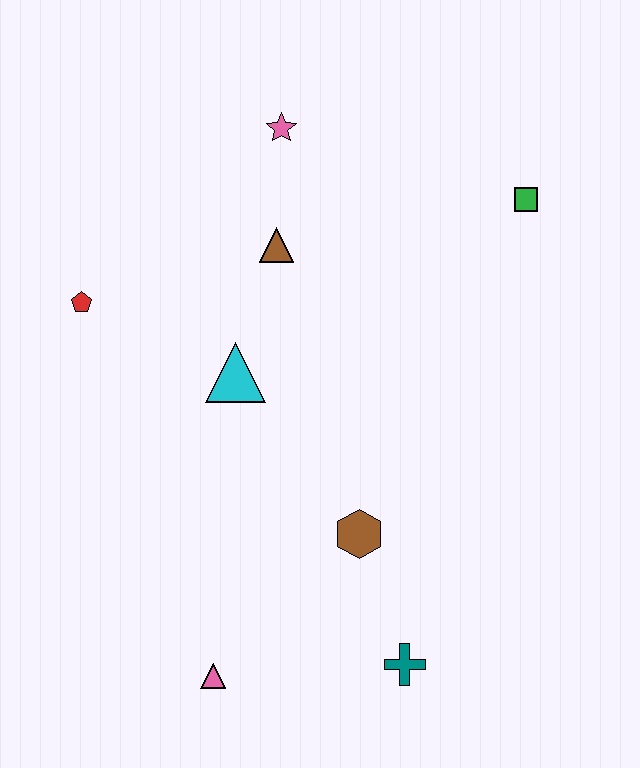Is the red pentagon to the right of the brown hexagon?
No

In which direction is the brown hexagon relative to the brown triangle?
The brown hexagon is below the brown triangle.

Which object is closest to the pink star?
The brown triangle is closest to the pink star.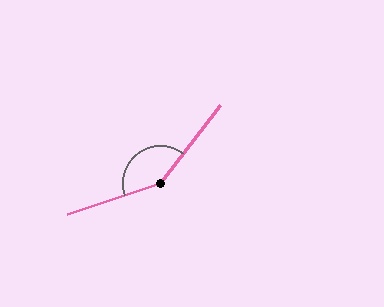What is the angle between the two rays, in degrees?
Approximately 146 degrees.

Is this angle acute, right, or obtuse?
It is obtuse.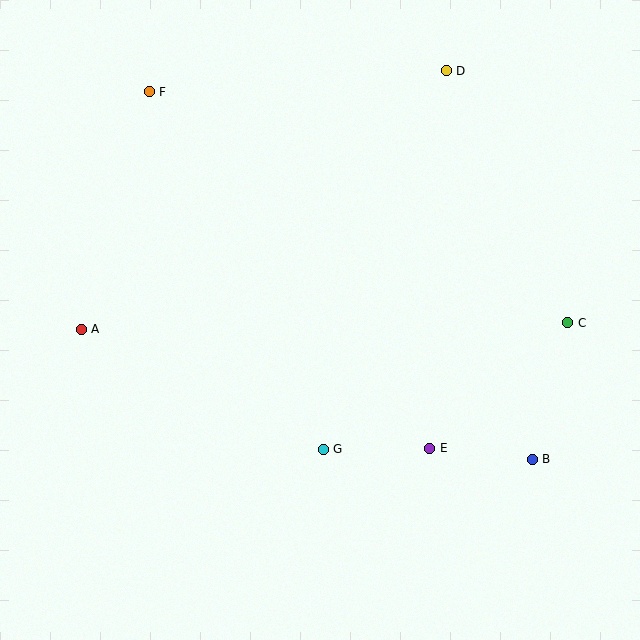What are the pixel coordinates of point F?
Point F is at (149, 92).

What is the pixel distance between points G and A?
The distance between G and A is 270 pixels.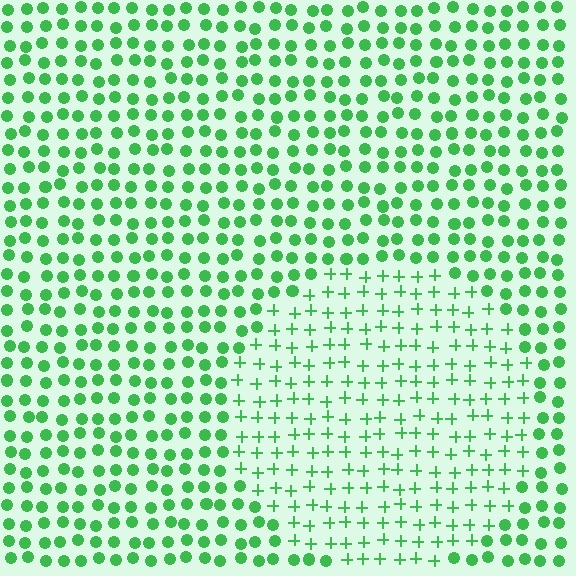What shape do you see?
I see a circle.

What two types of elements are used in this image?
The image uses plus signs inside the circle region and circles outside it.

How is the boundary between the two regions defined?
The boundary is defined by a change in element shape: plus signs inside vs. circles outside. All elements share the same color and spacing.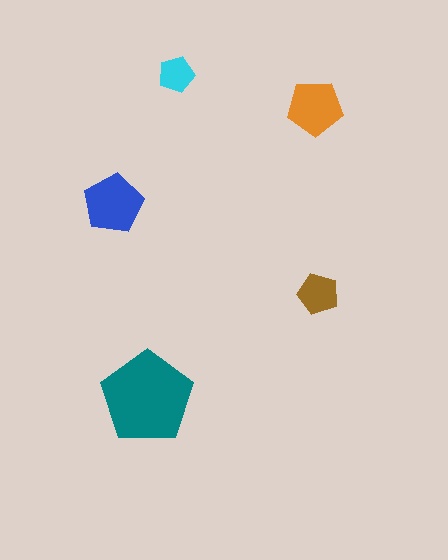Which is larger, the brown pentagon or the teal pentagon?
The teal one.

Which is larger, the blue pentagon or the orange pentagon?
The blue one.